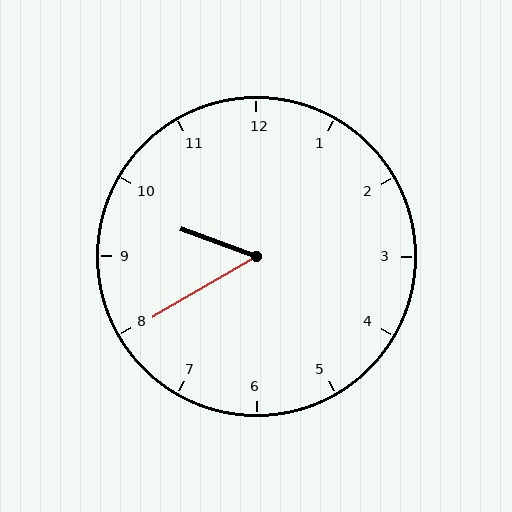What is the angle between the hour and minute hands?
Approximately 50 degrees.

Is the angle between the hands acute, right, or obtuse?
It is acute.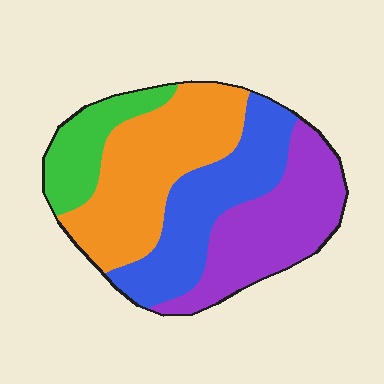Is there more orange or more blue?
Orange.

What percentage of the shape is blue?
Blue takes up about one quarter (1/4) of the shape.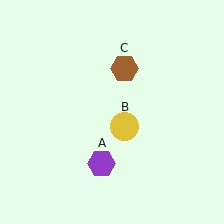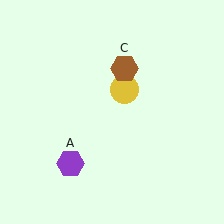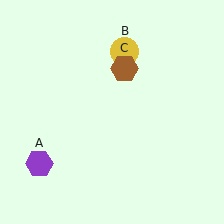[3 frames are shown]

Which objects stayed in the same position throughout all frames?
Brown hexagon (object C) remained stationary.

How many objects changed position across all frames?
2 objects changed position: purple hexagon (object A), yellow circle (object B).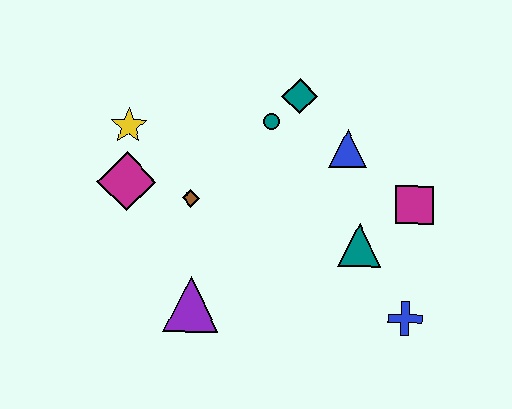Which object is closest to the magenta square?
The teal triangle is closest to the magenta square.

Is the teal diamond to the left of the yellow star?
No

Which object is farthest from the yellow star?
The blue cross is farthest from the yellow star.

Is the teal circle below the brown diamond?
No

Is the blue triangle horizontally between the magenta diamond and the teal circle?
No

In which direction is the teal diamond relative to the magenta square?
The teal diamond is to the left of the magenta square.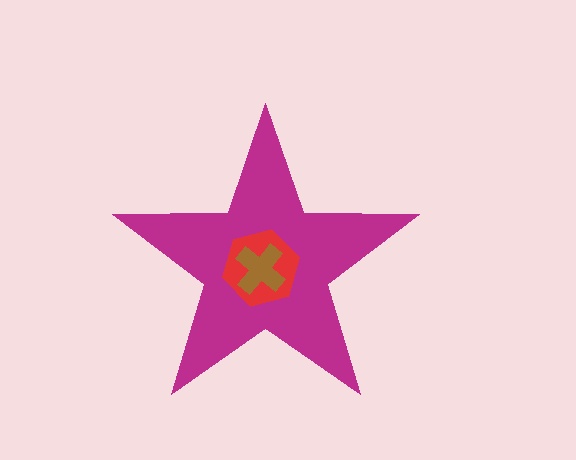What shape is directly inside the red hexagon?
The brown cross.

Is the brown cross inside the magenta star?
Yes.